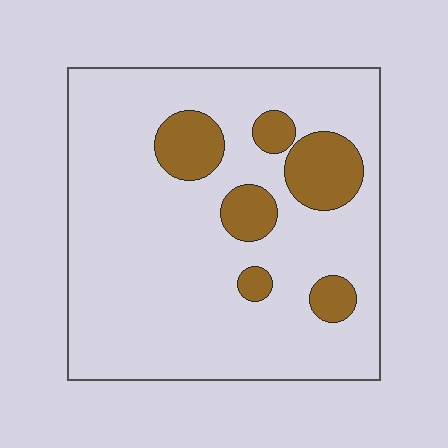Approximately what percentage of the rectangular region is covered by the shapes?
Approximately 15%.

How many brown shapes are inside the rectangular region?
6.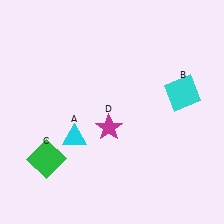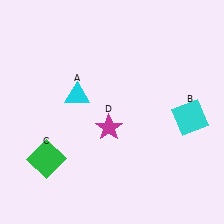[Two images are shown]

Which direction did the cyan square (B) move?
The cyan square (B) moved down.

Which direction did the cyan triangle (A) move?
The cyan triangle (A) moved up.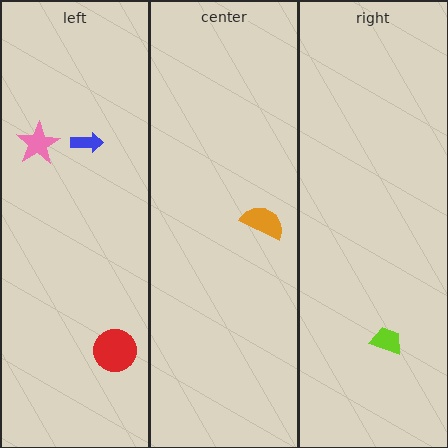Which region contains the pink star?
The left region.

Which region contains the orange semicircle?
The center region.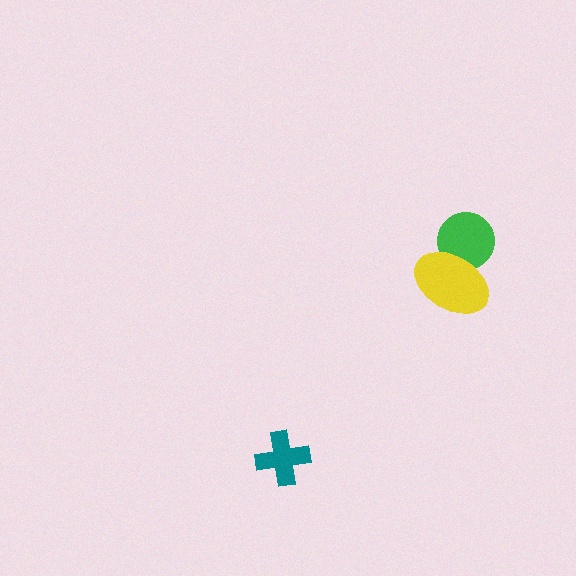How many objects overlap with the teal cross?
0 objects overlap with the teal cross.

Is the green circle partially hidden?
Yes, it is partially covered by another shape.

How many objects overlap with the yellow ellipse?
1 object overlaps with the yellow ellipse.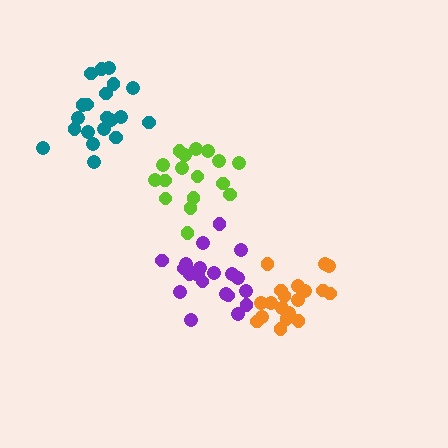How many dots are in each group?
Group 1: 20 dots, Group 2: 21 dots, Group 3: 17 dots, Group 4: 19 dots (77 total).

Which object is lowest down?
The orange cluster is bottommost.